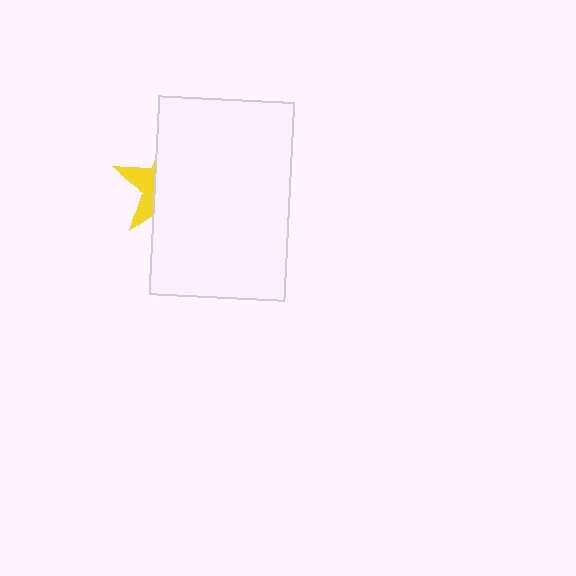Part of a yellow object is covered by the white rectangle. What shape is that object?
It is a star.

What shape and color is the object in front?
The object in front is a white rectangle.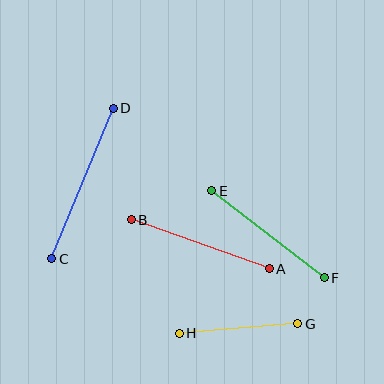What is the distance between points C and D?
The distance is approximately 162 pixels.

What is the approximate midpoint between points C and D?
The midpoint is at approximately (82, 183) pixels.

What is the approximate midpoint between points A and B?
The midpoint is at approximately (200, 244) pixels.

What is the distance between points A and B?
The distance is approximately 146 pixels.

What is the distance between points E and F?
The distance is approximately 143 pixels.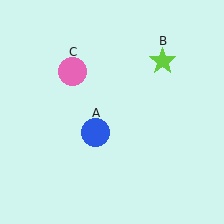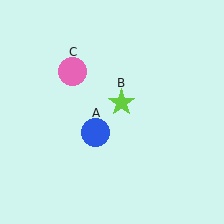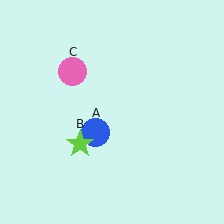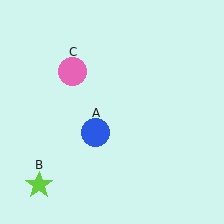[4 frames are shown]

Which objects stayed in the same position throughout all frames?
Blue circle (object A) and pink circle (object C) remained stationary.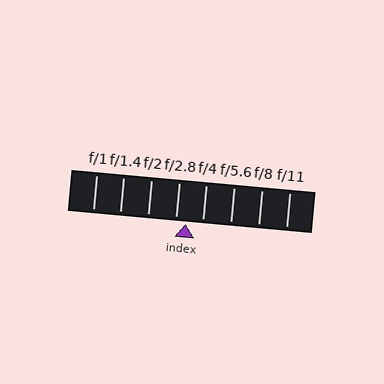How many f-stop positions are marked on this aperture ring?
There are 8 f-stop positions marked.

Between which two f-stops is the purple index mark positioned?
The index mark is between f/2.8 and f/4.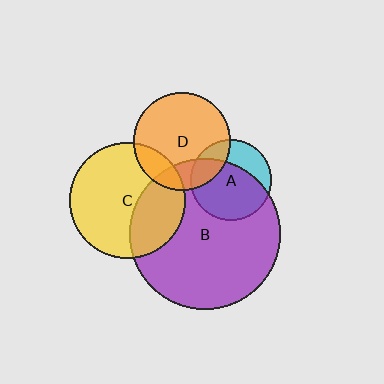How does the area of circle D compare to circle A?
Approximately 1.4 times.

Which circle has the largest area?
Circle B (purple).